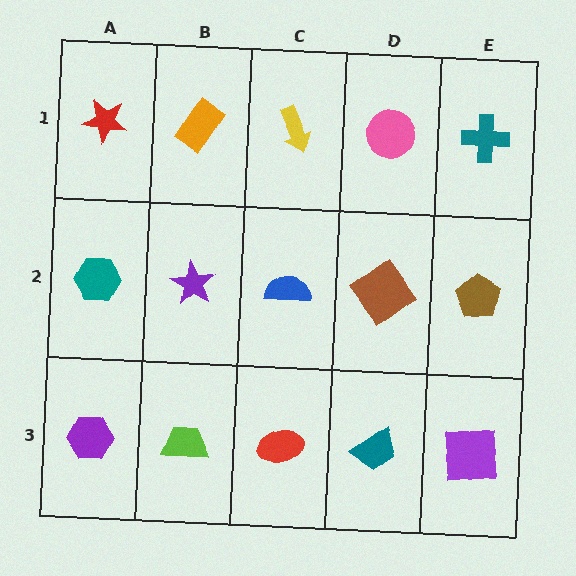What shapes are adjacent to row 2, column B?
An orange rectangle (row 1, column B), a lime trapezoid (row 3, column B), a teal hexagon (row 2, column A), a blue semicircle (row 2, column C).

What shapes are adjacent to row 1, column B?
A purple star (row 2, column B), a red star (row 1, column A), a yellow arrow (row 1, column C).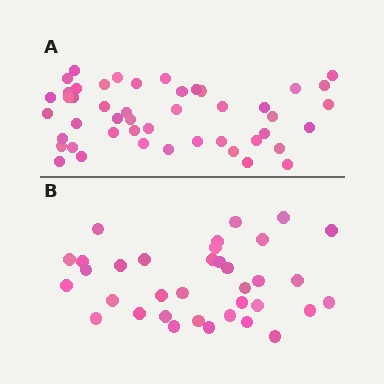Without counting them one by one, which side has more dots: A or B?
Region A (the top region) has more dots.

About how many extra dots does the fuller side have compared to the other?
Region A has roughly 12 or so more dots than region B.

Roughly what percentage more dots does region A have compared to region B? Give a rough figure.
About 35% more.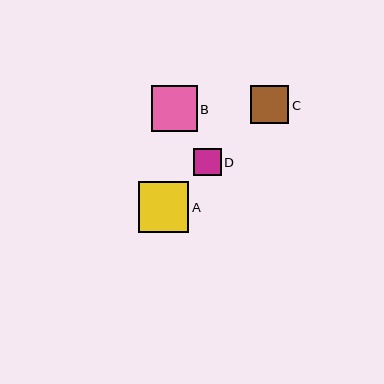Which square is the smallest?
Square D is the smallest with a size of approximately 28 pixels.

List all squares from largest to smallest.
From largest to smallest: A, B, C, D.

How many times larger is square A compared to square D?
Square A is approximately 1.8 times the size of square D.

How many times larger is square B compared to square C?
Square B is approximately 1.2 times the size of square C.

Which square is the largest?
Square A is the largest with a size of approximately 51 pixels.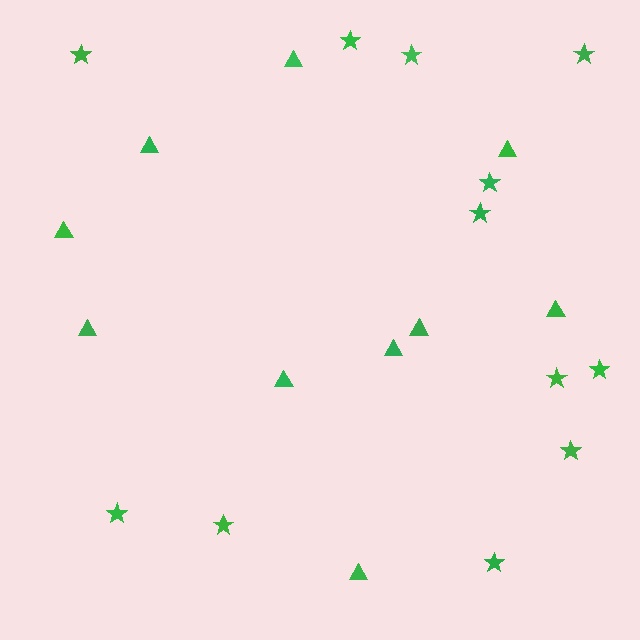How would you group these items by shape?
There are 2 groups: one group of stars (12) and one group of triangles (10).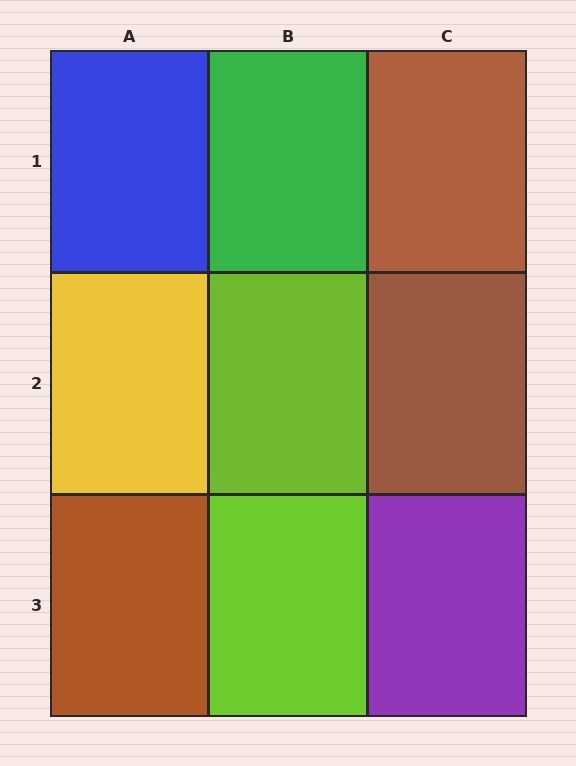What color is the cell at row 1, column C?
Brown.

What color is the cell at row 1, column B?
Green.